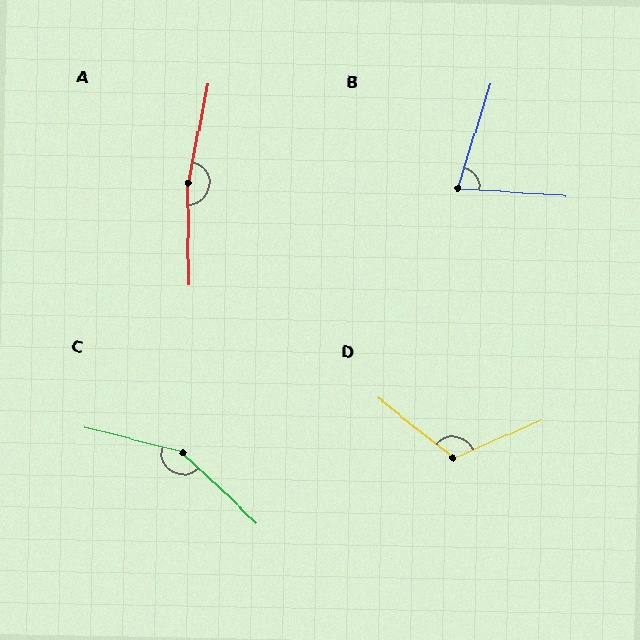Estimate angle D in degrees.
Approximately 118 degrees.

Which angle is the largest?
A, at approximately 168 degrees.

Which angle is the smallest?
B, at approximately 76 degrees.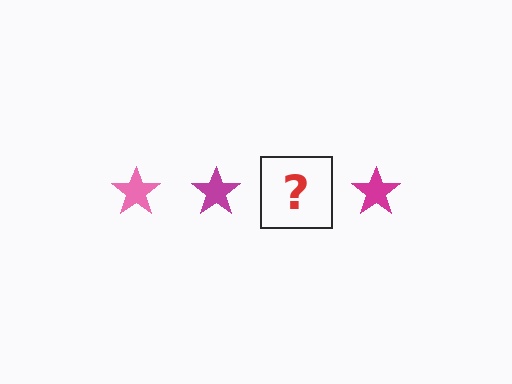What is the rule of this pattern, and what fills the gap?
The rule is that the pattern cycles through pink, magenta stars. The gap should be filled with a pink star.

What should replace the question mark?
The question mark should be replaced with a pink star.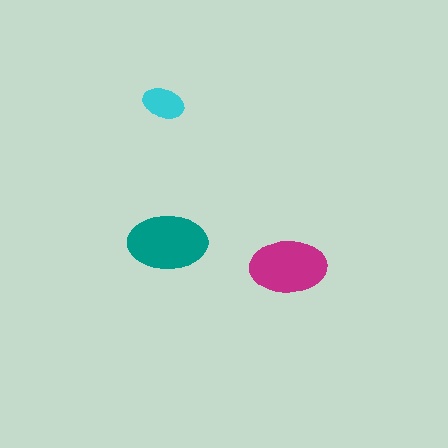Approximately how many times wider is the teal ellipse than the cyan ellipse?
About 2 times wider.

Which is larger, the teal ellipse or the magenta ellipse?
The teal one.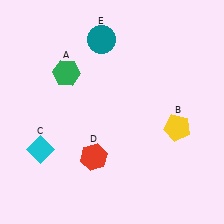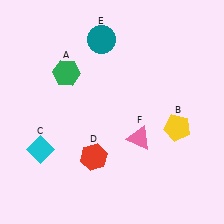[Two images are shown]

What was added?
A pink triangle (F) was added in Image 2.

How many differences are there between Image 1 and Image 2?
There is 1 difference between the two images.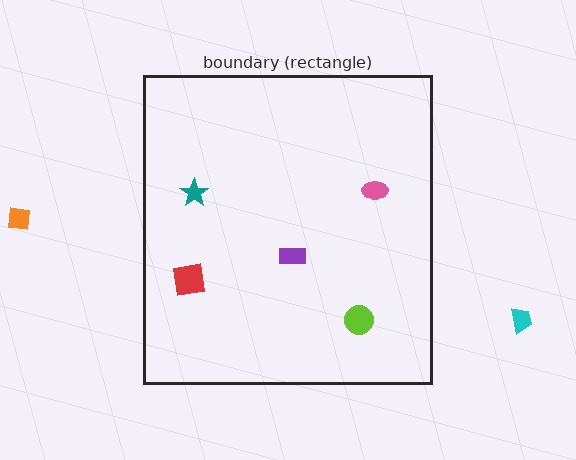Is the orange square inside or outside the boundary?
Outside.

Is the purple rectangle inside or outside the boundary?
Inside.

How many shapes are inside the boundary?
5 inside, 2 outside.